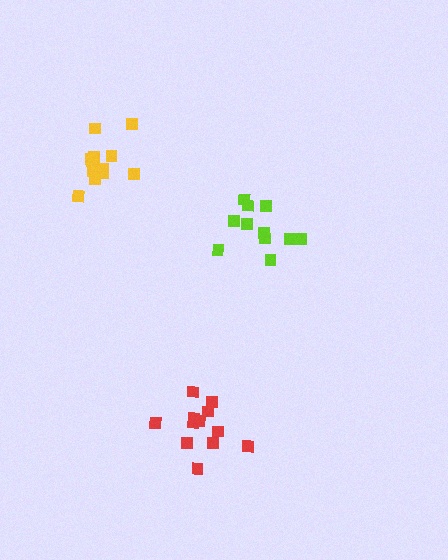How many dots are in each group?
Group 1: 13 dots, Group 2: 12 dots, Group 3: 11 dots (36 total).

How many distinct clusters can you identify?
There are 3 distinct clusters.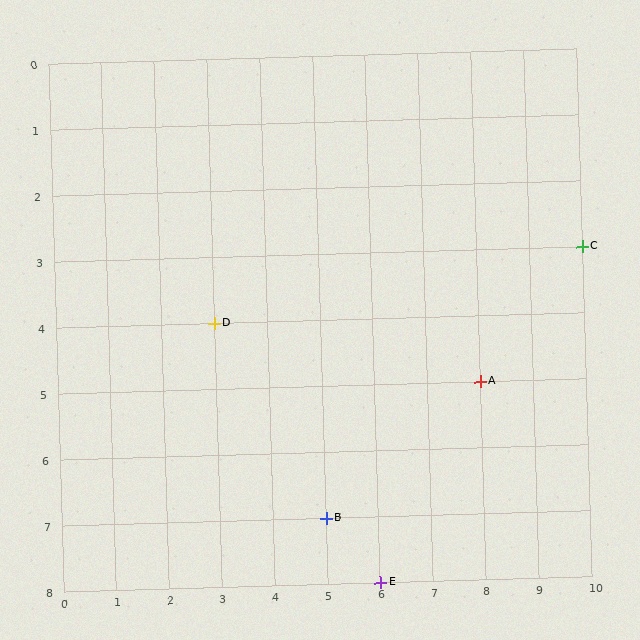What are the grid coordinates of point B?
Point B is at grid coordinates (5, 7).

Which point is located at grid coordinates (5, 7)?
Point B is at (5, 7).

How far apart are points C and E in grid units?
Points C and E are 4 columns and 5 rows apart (about 6.4 grid units diagonally).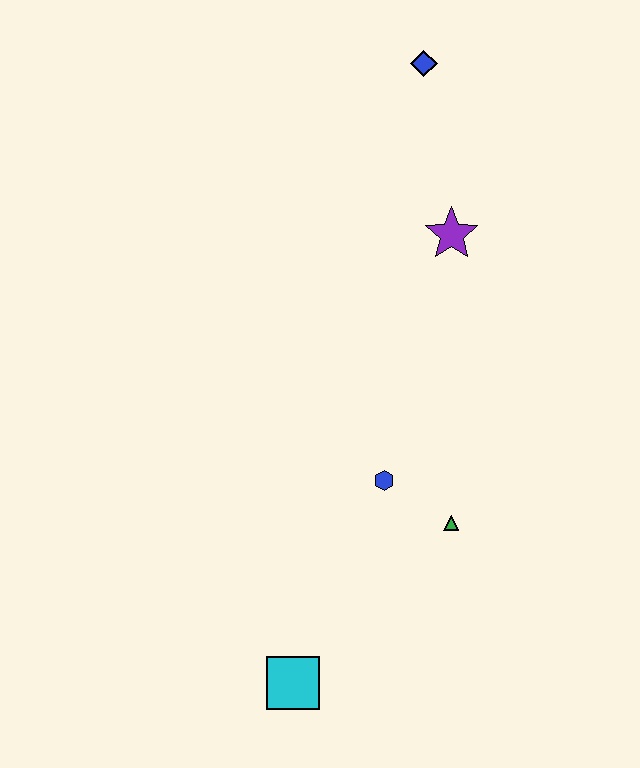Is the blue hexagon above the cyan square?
Yes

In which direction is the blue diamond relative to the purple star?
The blue diamond is above the purple star.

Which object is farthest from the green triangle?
The blue diamond is farthest from the green triangle.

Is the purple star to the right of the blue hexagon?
Yes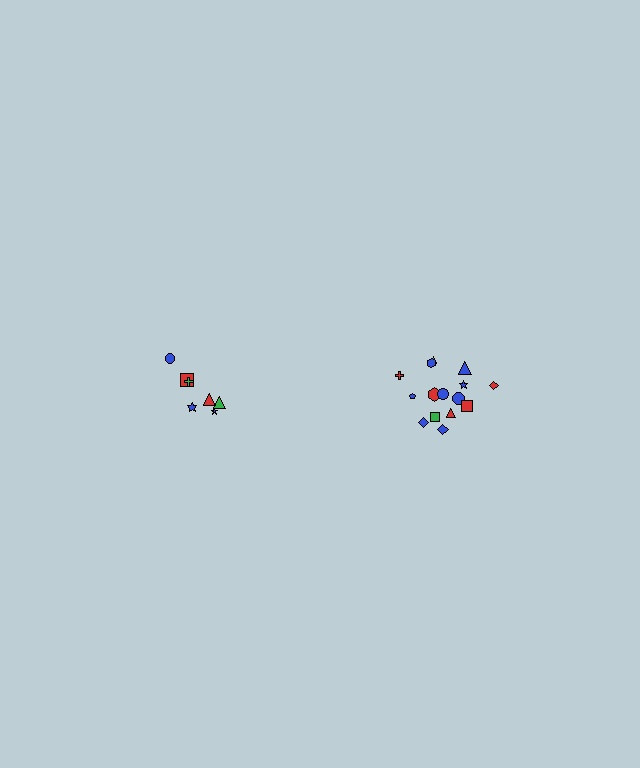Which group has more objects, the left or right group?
The right group.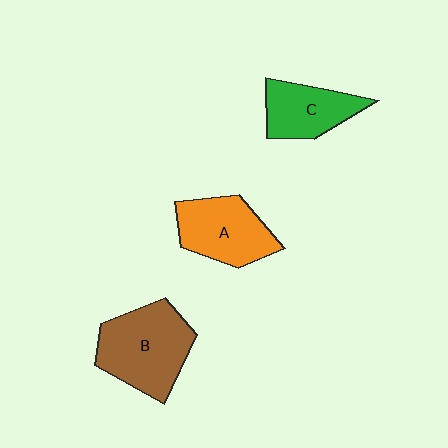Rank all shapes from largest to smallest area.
From largest to smallest: B (brown), A (orange), C (green).